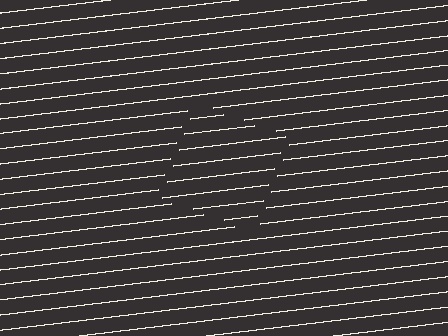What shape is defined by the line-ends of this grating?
An illusory square. The interior of the shape contains the same grating, shifted by half a period — the contour is defined by the phase discontinuity where line-ends from the inner and outer gratings abut.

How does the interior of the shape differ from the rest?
The interior of the shape contains the same grating, shifted by half a period — the contour is defined by the phase discontinuity where line-ends from the inner and outer gratings abut.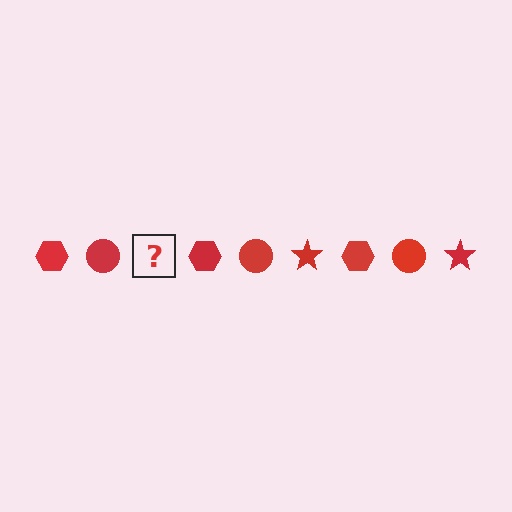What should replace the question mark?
The question mark should be replaced with a red star.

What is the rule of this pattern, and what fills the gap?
The rule is that the pattern cycles through hexagon, circle, star shapes in red. The gap should be filled with a red star.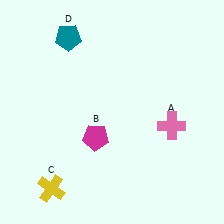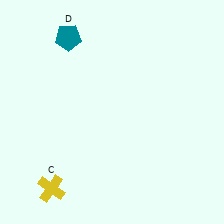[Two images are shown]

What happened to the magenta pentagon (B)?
The magenta pentagon (B) was removed in Image 2. It was in the bottom-left area of Image 1.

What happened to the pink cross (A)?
The pink cross (A) was removed in Image 2. It was in the bottom-right area of Image 1.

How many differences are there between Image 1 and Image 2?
There are 2 differences between the two images.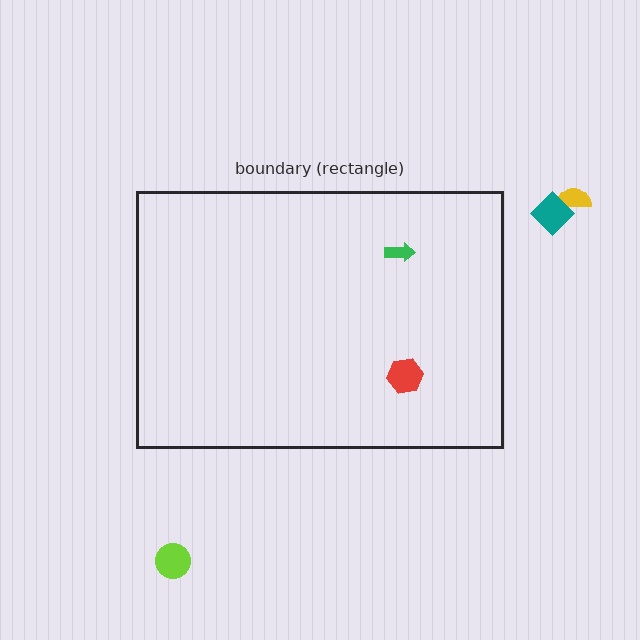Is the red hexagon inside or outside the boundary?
Inside.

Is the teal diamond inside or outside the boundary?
Outside.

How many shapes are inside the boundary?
2 inside, 3 outside.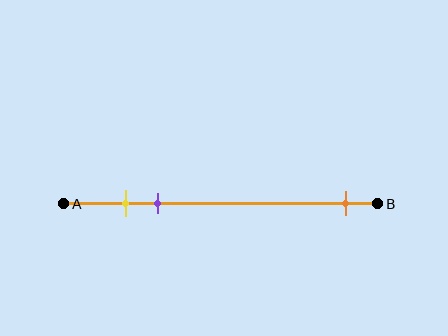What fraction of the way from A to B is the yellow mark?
The yellow mark is approximately 20% (0.2) of the way from A to B.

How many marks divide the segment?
There are 3 marks dividing the segment.